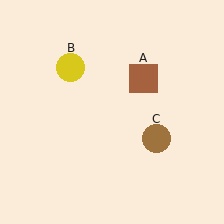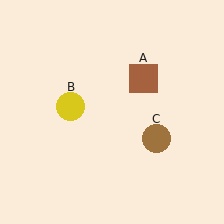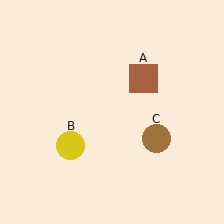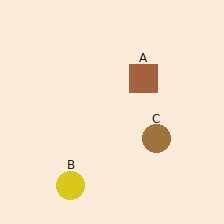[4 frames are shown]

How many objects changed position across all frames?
1 object changed position: yellow circle (object B).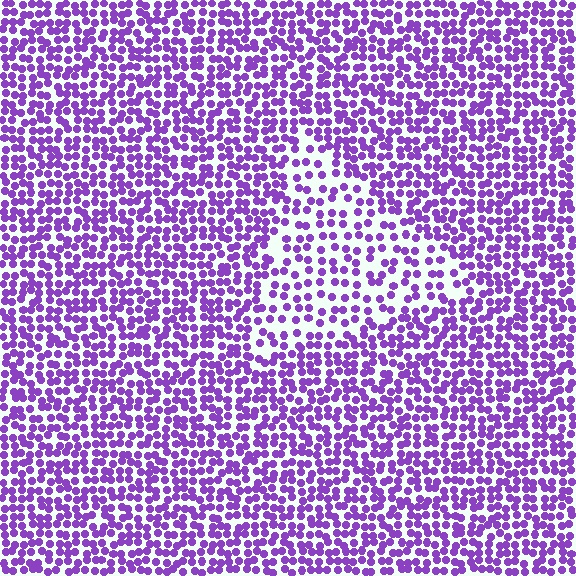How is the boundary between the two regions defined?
The boundary is defined by a change in element density (approximately 1.8x ratio). All elements are the same color, size, and shape.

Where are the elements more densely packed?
The elements are more densely packed outside the triangle boundary.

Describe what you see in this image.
The image contains small purple elements arranged at two different densities. A triangle-shaped region is visible where the elements are less densely packed than the surrounding area.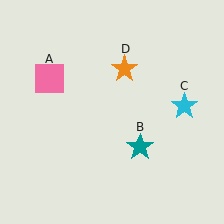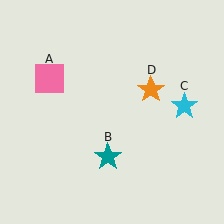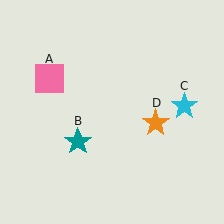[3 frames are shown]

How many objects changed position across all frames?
2 objects changed position: teal star (object B), orange star (object D).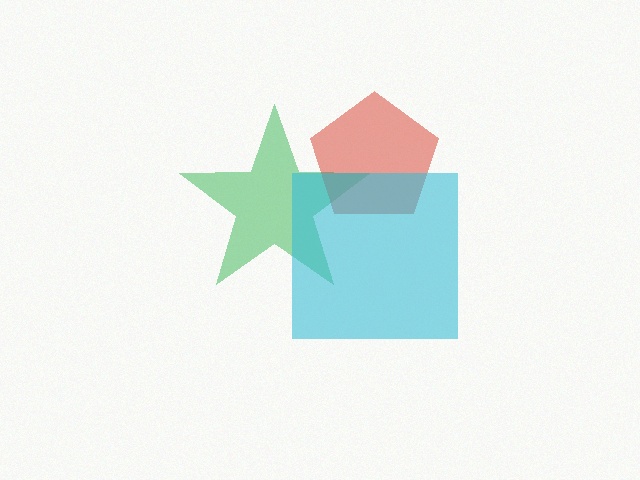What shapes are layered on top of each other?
The layered shapes are: a green star, a red pentagon, a cyan square.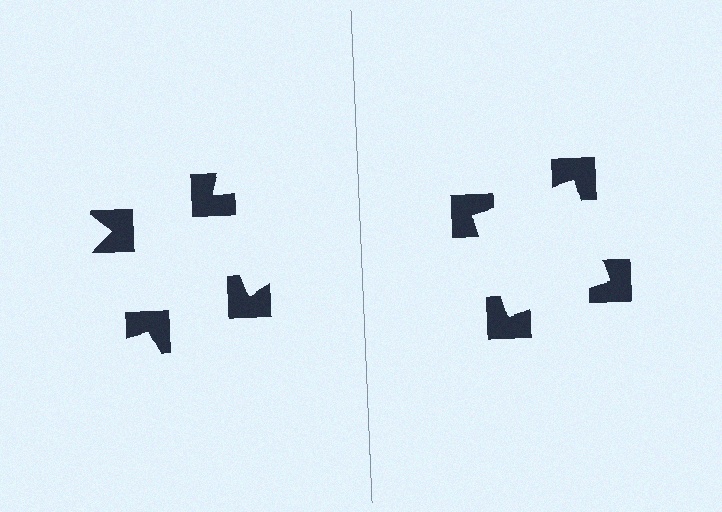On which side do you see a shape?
An illusory square appears on the right side. On the left side the wedge cuts are rotated, so no coherent shape forms.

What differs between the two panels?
The notched squares are positioned identically on both sides; only the wedge orientations differ. On the right they align to a square; on the left they are misaligned.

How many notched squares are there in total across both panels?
8 — 4 on each side.